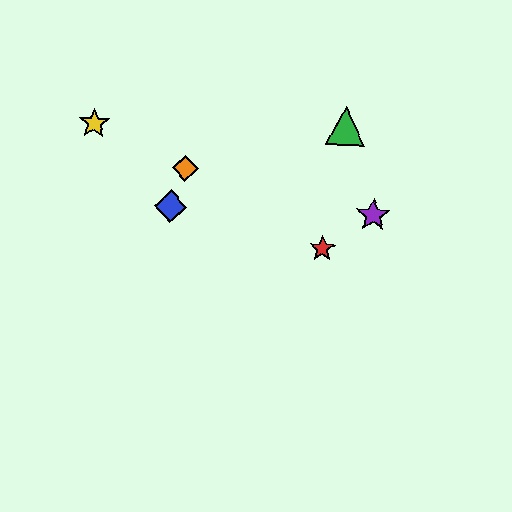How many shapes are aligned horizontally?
2 shapes (the blue diamond, the purple star) are aligned horizontally.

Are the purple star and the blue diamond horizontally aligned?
Yes, both are at y≈215.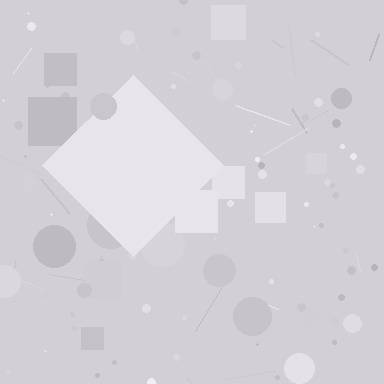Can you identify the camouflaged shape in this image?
The camouflaged shape is a diamond.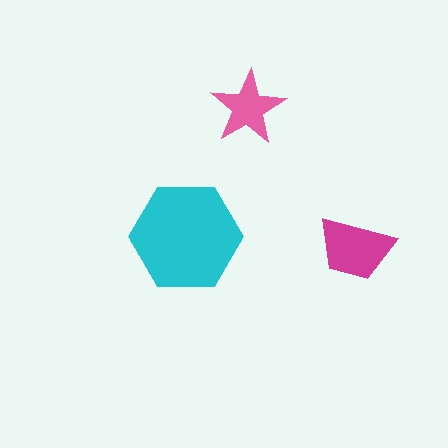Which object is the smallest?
The pink star.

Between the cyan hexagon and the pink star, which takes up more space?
The cyan hexagon.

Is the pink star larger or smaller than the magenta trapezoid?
Smaller.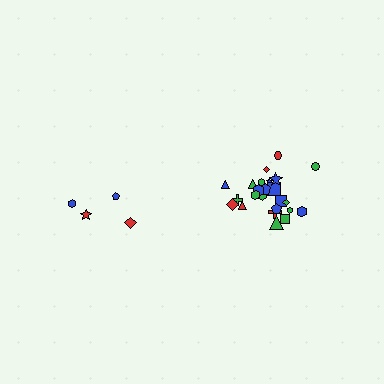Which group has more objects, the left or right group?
The right group.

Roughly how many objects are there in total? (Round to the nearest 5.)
Roughly 30 objects in total.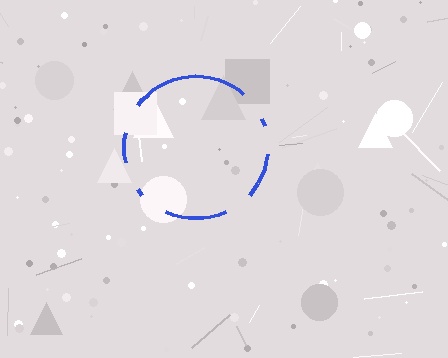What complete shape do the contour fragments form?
The contour fragments form a circle.